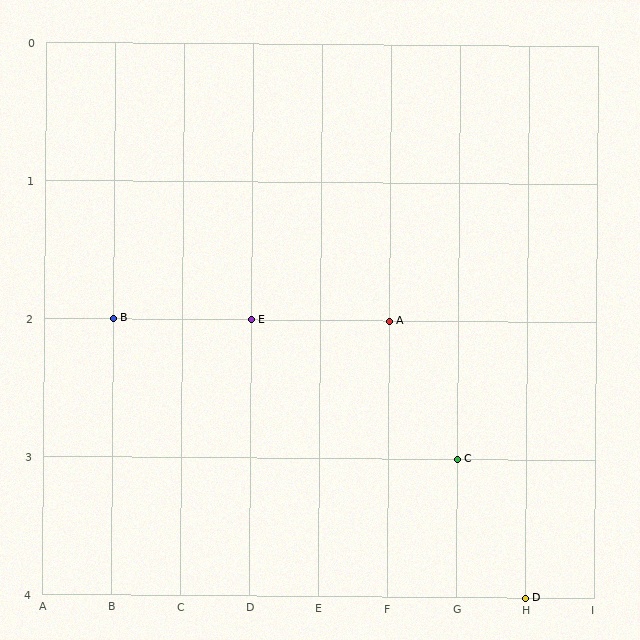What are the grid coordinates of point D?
Point D is at grid coordinates (H, 4).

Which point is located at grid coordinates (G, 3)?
Point C is at (G, 3).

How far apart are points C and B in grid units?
Points C and B are 5 columns and 1 row apart (about 5.1 grid units diagonally).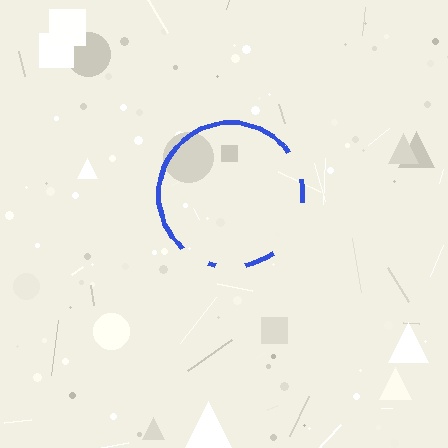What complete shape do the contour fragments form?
The contour fragments form a circle.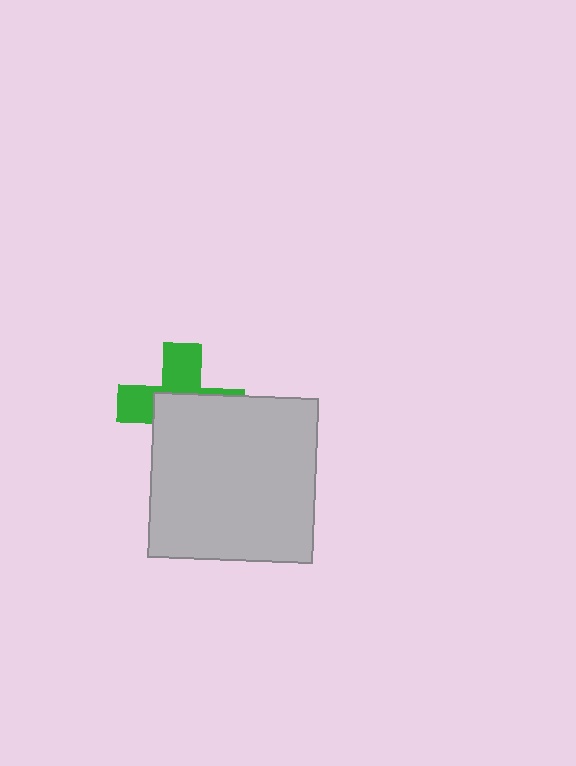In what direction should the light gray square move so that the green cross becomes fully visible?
The light gray square should move toward the lower-right. That is the shortest direction to clear the overlap and leave the green cross fully visible.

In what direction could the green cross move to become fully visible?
The green cross could move toward the upper-left. That would shift it out from behind the light gray square entirely.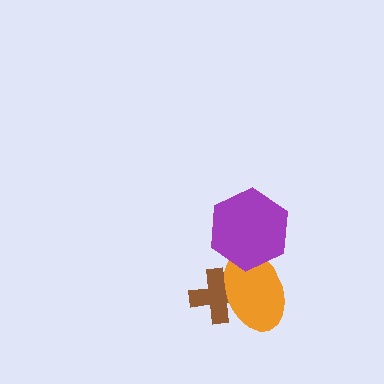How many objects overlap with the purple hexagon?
1 object overlaps with the purple hexagon.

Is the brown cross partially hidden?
Yes, it is partially covered by another shape.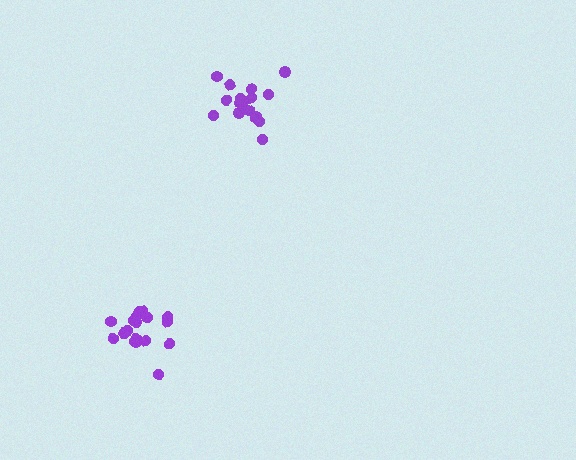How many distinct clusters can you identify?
There are 2 distinct clusters.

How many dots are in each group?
Group 1: 18 dots, Group 2: 17 dots (35 total).